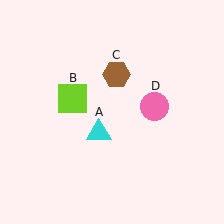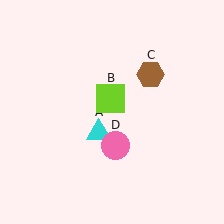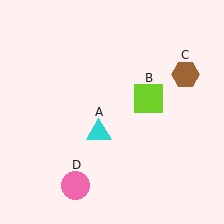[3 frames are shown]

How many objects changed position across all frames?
3 objects changed position: lime square (object B), brown hexagon (object C), pink circle (object D).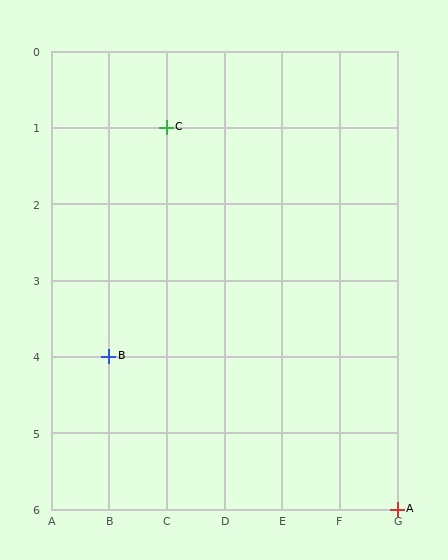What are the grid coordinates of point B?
Point B is at grid coordinates (B, 4).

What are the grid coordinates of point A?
Point A is at grid coordinates (G, 6).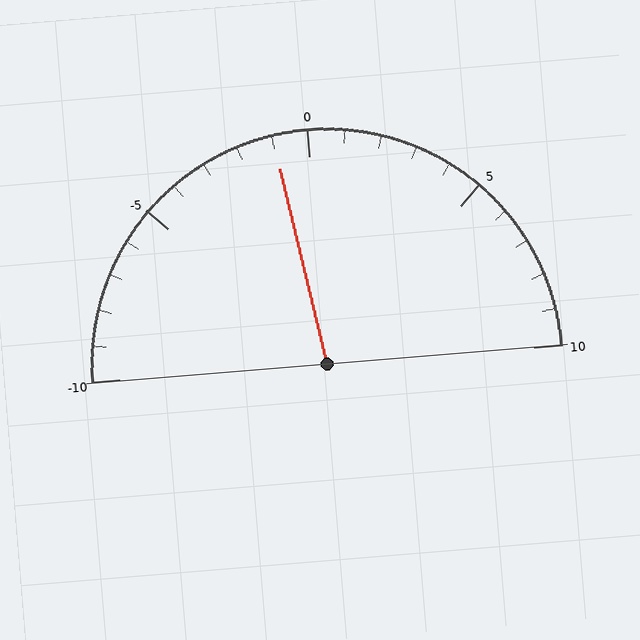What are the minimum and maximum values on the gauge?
The gauge ranges from -10 to 10.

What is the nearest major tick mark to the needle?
The nearest major tick mark is 0.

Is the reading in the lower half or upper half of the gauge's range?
The reading is in the lower half of the range (-10 to 10).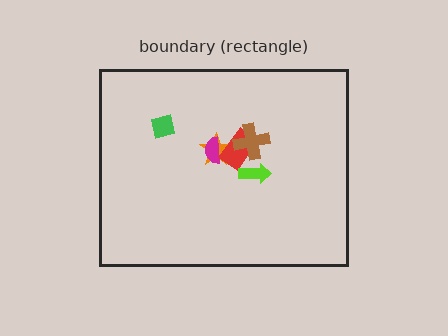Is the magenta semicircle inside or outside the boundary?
Inside.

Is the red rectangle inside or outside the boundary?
Inside.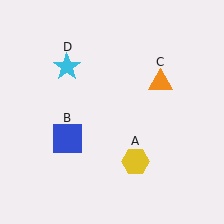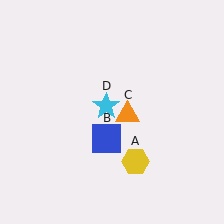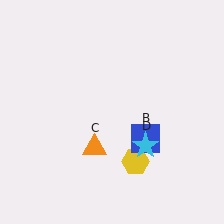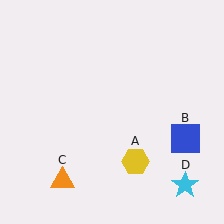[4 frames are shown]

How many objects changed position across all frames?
3 objects changed position: blue square (object B), orange triangle (object C), cyan star (object D).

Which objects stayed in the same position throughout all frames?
Yellow hexagon (object A) remained stationary.